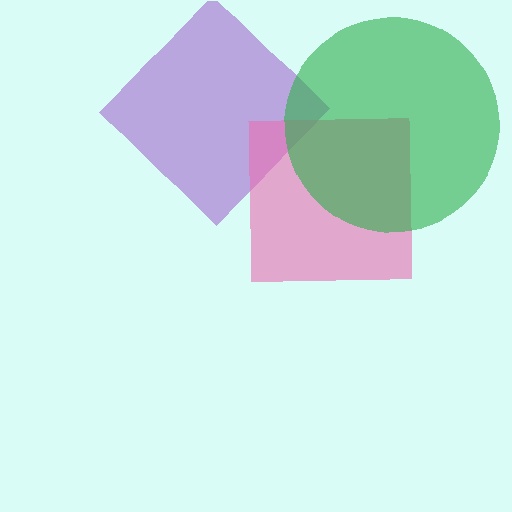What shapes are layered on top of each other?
The layered shapes are: a purple diamond, a pink square, a green circle.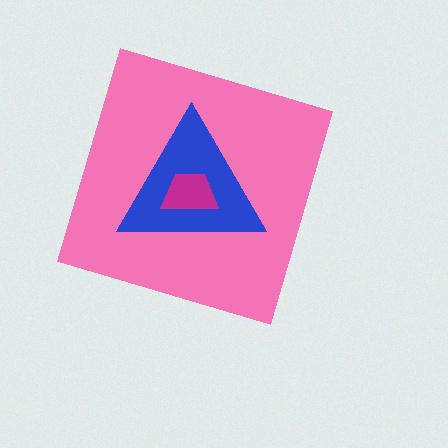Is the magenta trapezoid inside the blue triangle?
Yes.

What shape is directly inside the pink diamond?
The blue triangle.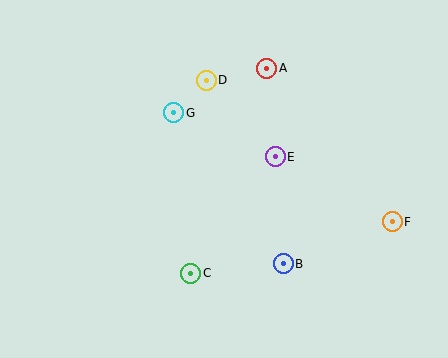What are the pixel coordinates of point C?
Point C is at (191, 273).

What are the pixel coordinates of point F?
Point F is at (392, 222).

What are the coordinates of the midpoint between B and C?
The midpoint between B and C is at (237, 269).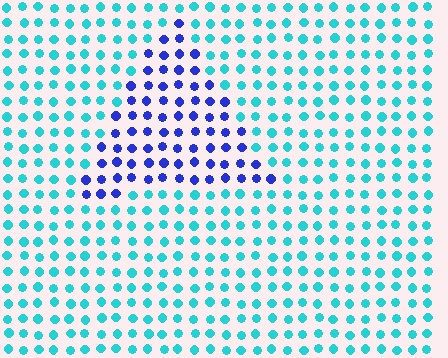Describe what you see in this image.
The image is filled with small cyan elements in a uniform arrangement. A triangle-shaped region is visible where the elements are tinted to a slightly different hue, forming a subtle color boundary.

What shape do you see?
I see a triangle.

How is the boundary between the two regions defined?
The boundary is defined purely by a slight shift in hue (about 56 degrees). Spacing, size, and orientation are identical on both sides.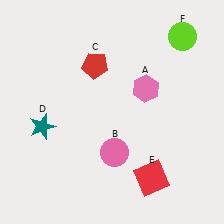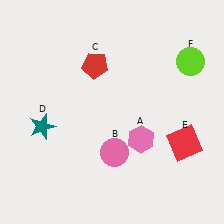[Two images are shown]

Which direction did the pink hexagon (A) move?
The pink hexagon (A) moved down.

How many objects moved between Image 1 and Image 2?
3 objects moved between the two images.